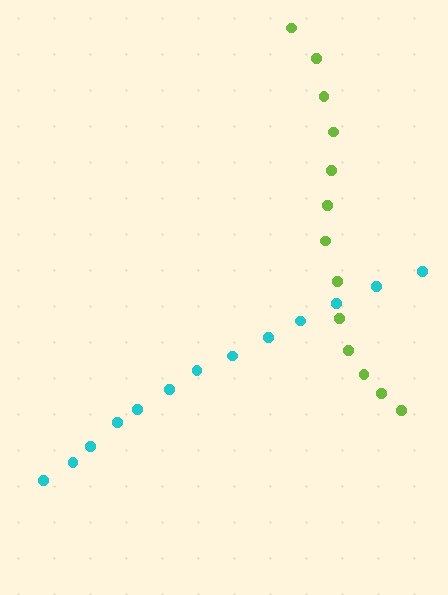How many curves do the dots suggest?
There are 2 distinct paths.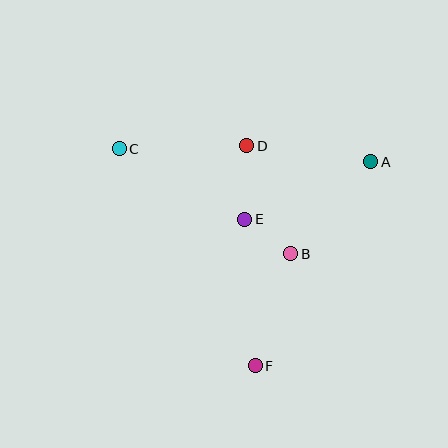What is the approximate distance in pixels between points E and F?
The distance between E and F is approximately 147 pixels.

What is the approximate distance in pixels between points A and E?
The distance between A and E is approximately 138 pixels.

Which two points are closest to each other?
Points B and E are closest to each other.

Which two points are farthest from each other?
Points C and F are farthest from each other.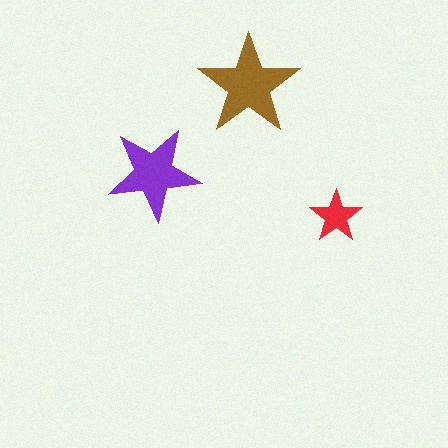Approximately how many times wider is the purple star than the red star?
About 2 times wider.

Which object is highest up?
The brown star is topmost.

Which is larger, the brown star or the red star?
The brown one.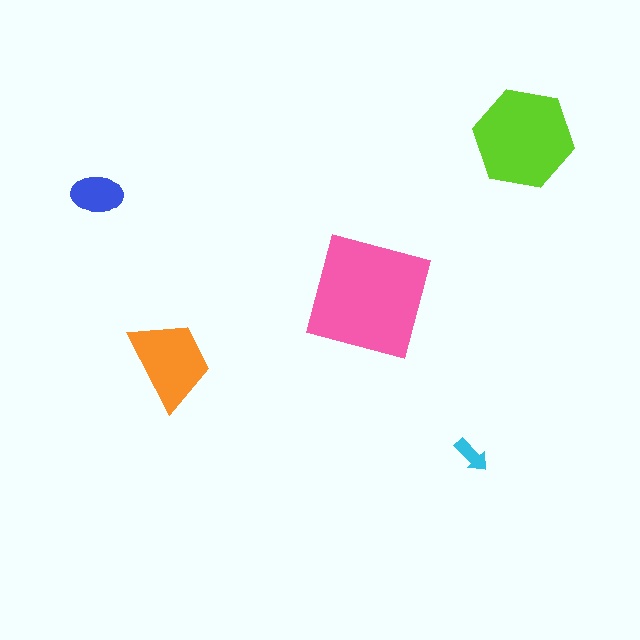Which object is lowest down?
The cyan arrow is bottommost.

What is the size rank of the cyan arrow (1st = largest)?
5th.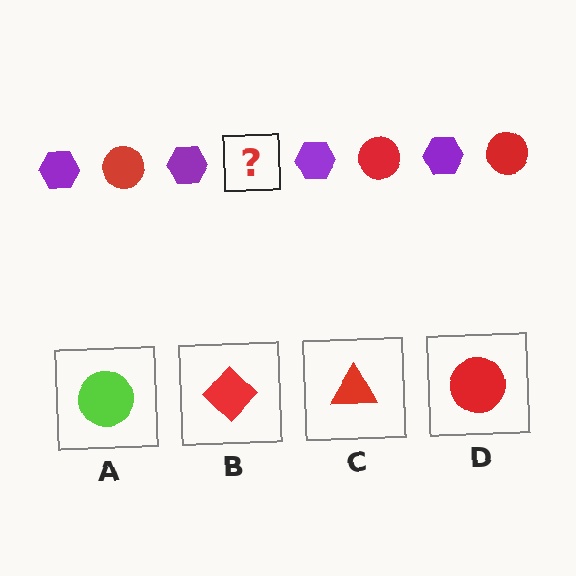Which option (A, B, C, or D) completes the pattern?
D.